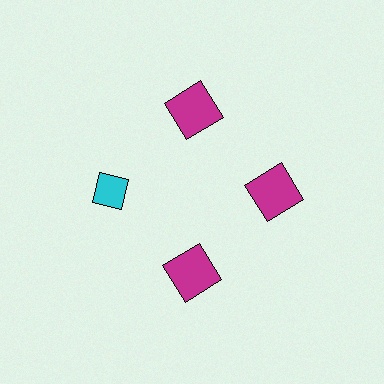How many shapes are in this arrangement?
There are 4 shapes arranged in a ring pattern.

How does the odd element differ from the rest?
It differs in both color (cyan instead of magenta) and shape (diamond instead of square).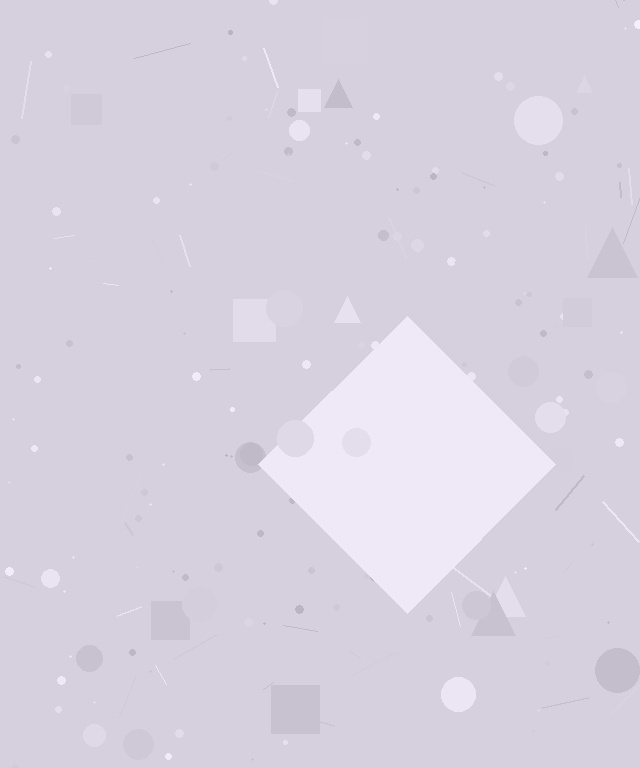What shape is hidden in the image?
A diamond is hidden in the image.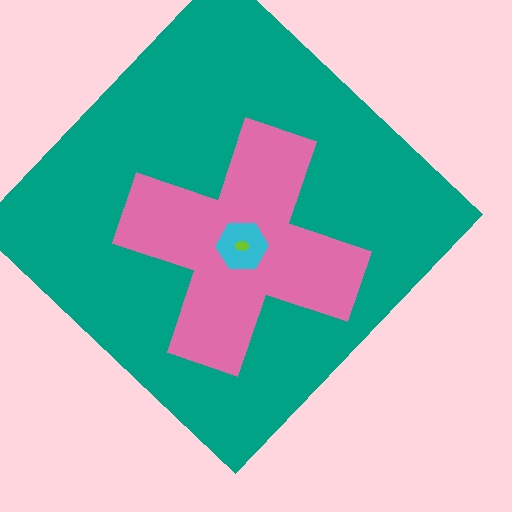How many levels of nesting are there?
4.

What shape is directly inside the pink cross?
The cyan hexagon.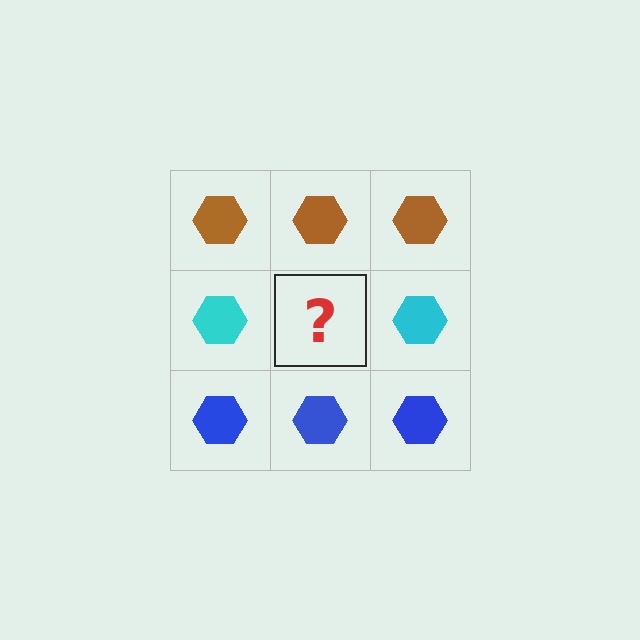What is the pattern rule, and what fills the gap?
The rule is that each row has a consistent color. The gap should be filled with a cyan hexagon.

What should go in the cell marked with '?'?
The missing cell should contain a cyan hexagon.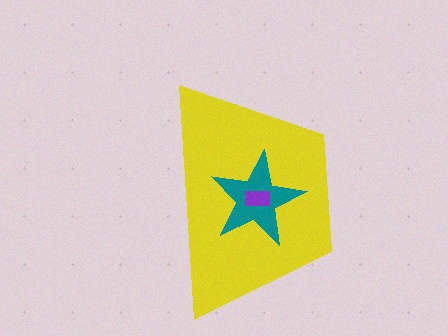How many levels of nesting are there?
3.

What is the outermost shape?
The yellow trapezoid.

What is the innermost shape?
The purple rectangle.